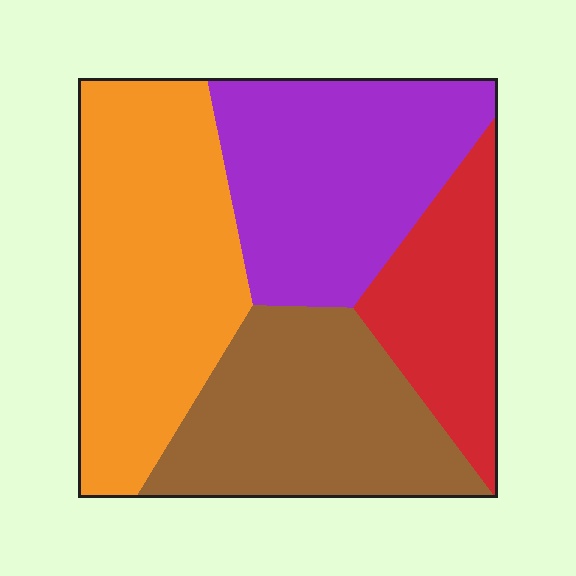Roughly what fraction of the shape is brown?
Brown takes up about one quarter (1/4) of the shape.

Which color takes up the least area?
Red, at roughly 15%.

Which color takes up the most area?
Orange, at roughly 30%.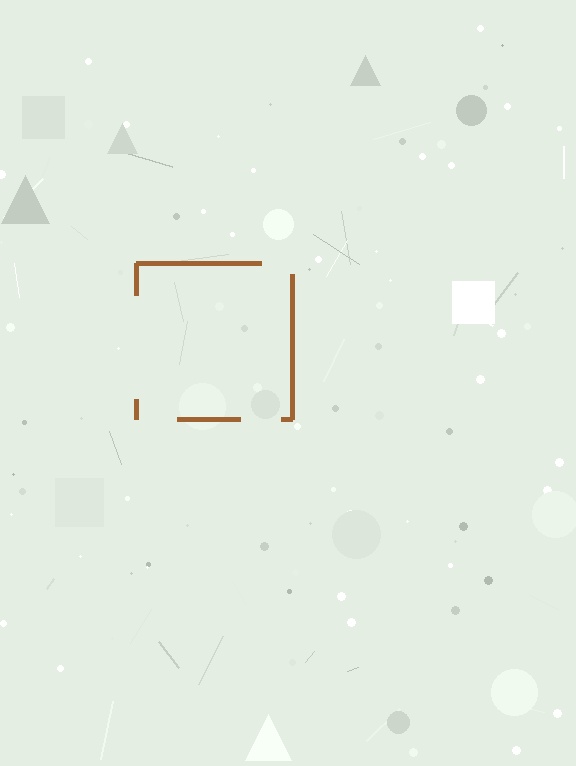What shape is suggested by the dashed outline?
The dashed outline suggests a square.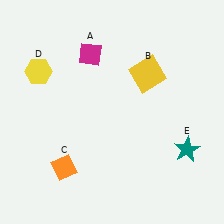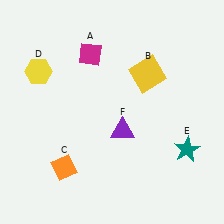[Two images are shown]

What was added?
A purple triangle (F) was added in Image 2.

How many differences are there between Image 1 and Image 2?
There is 1 difference between the two images.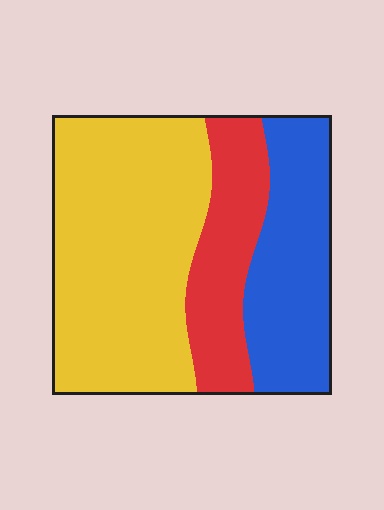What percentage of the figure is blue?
Blue covers about 25% of the figure.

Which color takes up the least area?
Red, at roughly 20%.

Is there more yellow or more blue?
Yellow.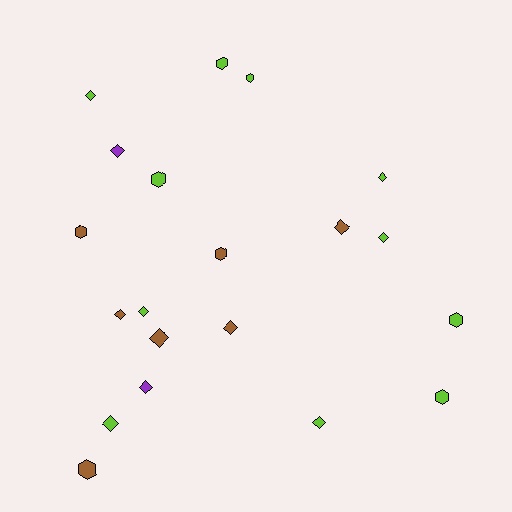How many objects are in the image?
There are 20 objects.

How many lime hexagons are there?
There are 5 lime hexagons.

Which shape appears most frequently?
Diamond, with 12 objects.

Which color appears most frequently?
Lime, with 11 objects.